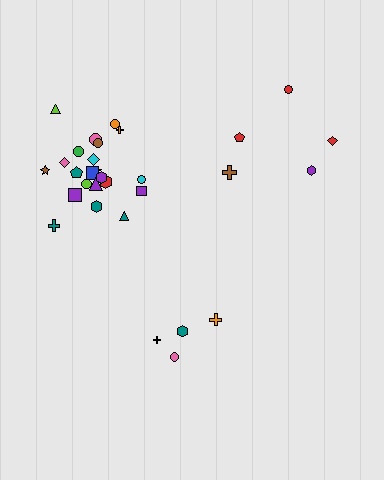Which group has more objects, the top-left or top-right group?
The top-left group.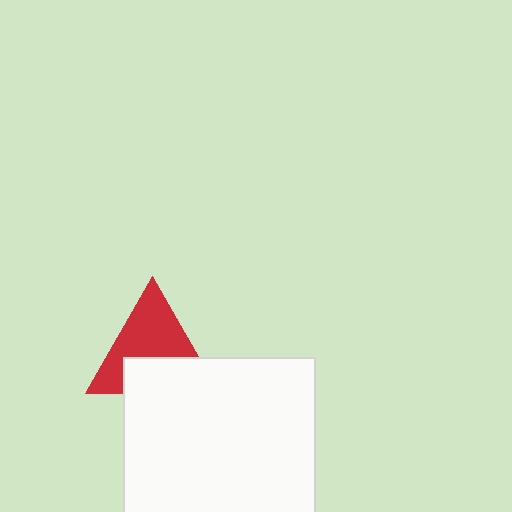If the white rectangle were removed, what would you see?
You would see the complete red triangle.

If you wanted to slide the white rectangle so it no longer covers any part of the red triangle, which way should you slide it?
Slide it down — that is the most direct way to separate the two shapes.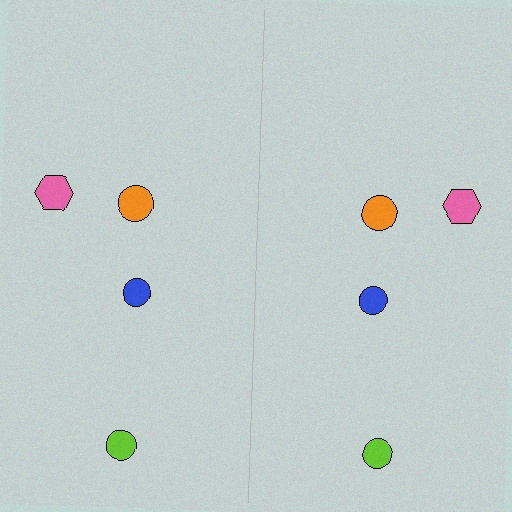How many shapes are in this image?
There are 8 shapes in this image.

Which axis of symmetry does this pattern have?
The pattern has a vertical axis of symmetry running through the center of the image.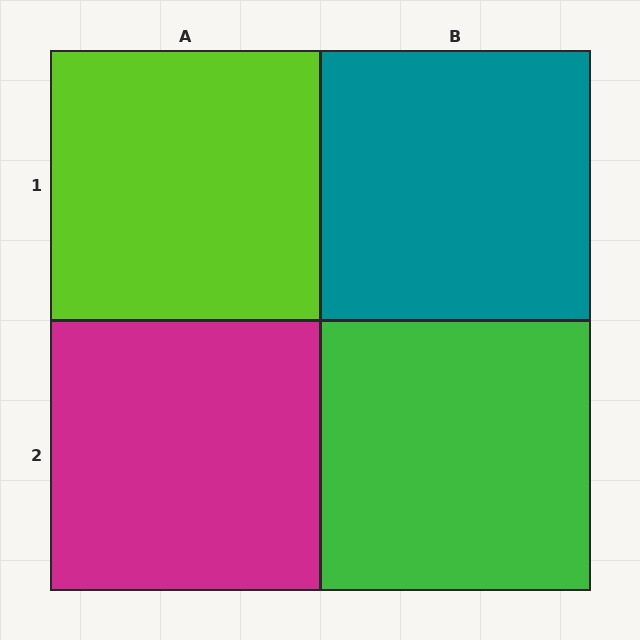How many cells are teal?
1 cell is teal.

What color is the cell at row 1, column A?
Lime.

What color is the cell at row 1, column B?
Teal.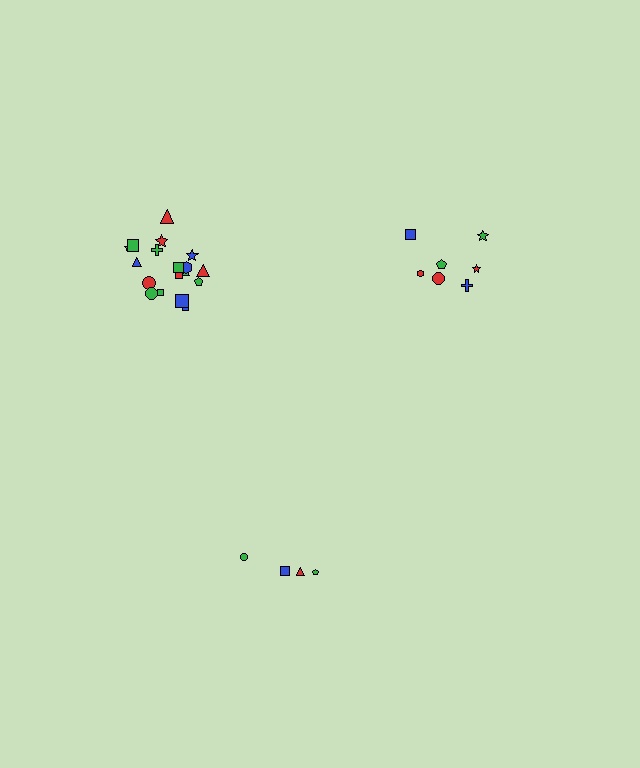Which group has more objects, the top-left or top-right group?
The top-left group.